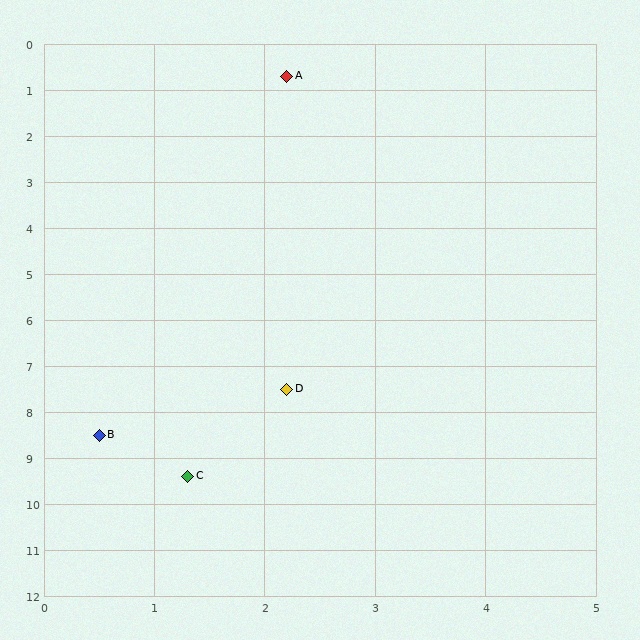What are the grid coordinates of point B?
Point B is at approximately (0.5, 8.5).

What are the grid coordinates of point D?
Point D is at approximately (2.2, 7.5).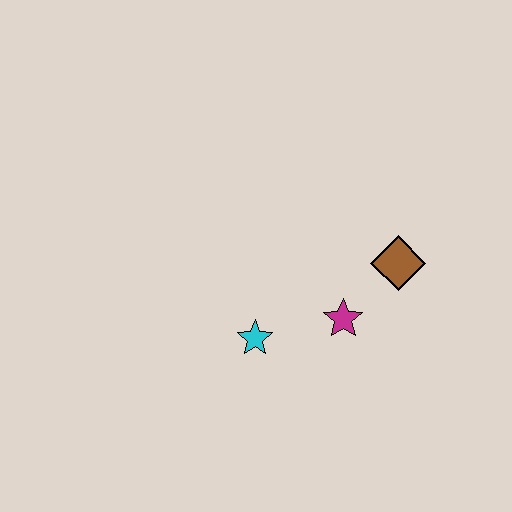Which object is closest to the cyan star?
The magenta star is closest to the cyan star.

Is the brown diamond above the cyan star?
Yes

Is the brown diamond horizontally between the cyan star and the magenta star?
No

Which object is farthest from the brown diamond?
The cyan star is farthest from the brown diamond.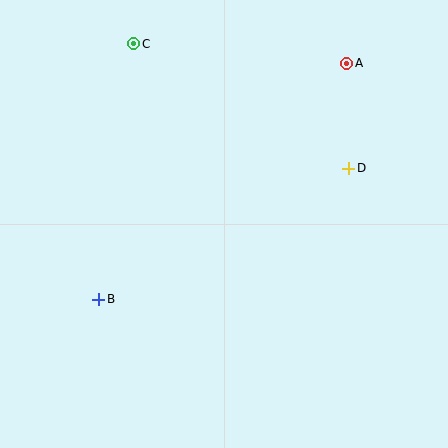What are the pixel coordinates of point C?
Point C is at (134, 44).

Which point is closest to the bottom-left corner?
Point B is closest to the bottom-left corner.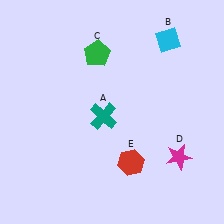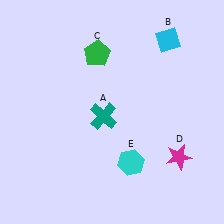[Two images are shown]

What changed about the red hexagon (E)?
In Image 1, E is red. In Image 2, it changed to cyan.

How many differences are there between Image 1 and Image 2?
There is 1 difference between the two images.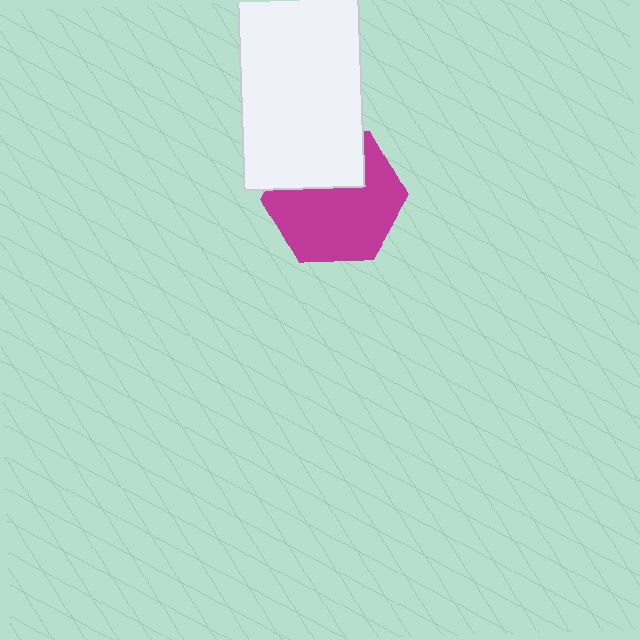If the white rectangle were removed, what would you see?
You would see the complete magenta hexagon.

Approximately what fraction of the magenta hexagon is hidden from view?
Roughly 33% of the magenta hexagon is hidden behind the white rectangle.